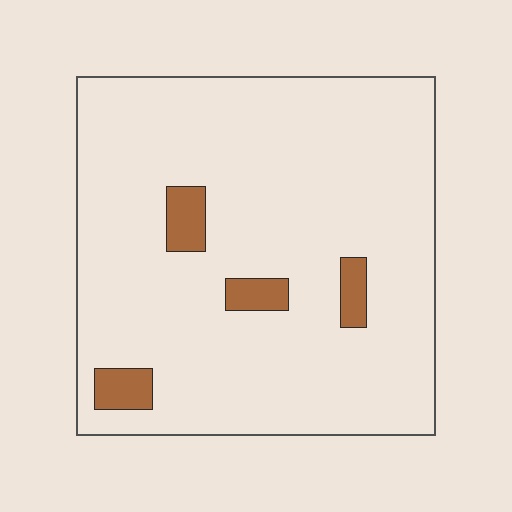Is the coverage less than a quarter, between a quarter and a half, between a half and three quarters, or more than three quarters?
Less than a quarter.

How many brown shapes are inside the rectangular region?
4.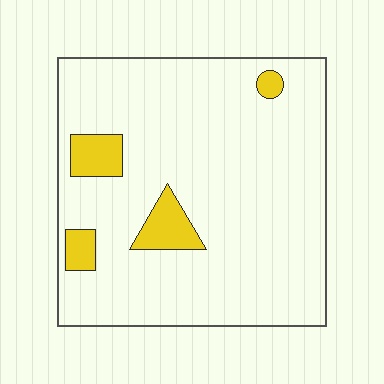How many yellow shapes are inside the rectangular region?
4.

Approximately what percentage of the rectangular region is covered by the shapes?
Approximately 10%.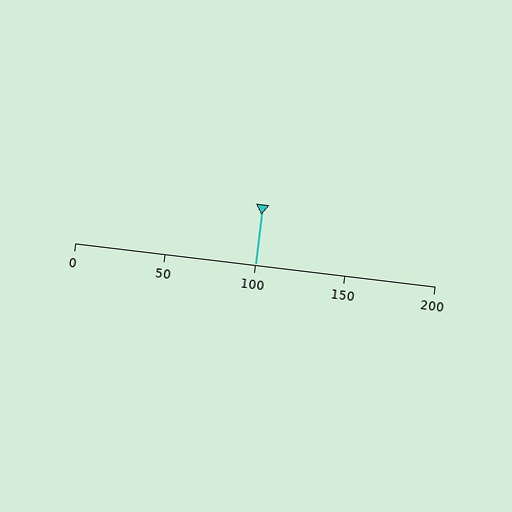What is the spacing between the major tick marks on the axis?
The major ticks are spaced 50 apart.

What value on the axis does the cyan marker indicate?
The marker indicates approximately 100.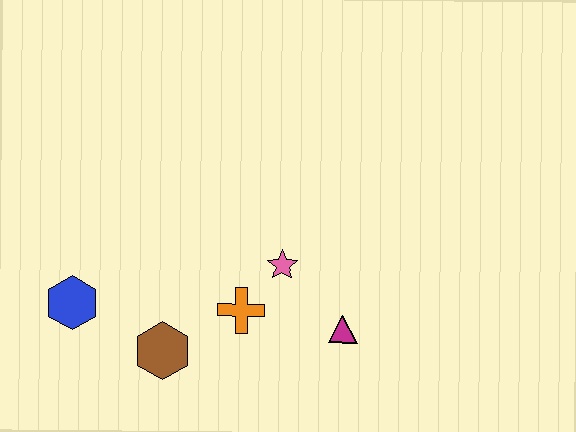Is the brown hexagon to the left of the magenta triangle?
Yes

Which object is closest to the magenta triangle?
The pink star is closest to the magenta triangle.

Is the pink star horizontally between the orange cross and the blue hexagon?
No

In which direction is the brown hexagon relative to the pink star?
The brown hexagon is to the left of the pink star.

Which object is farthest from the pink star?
The blue hexagon is farthest from the pink star.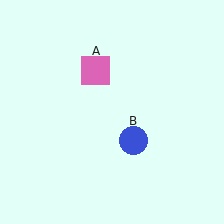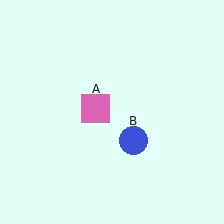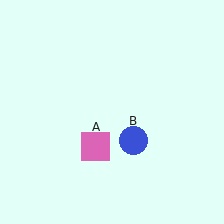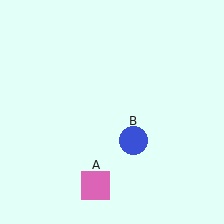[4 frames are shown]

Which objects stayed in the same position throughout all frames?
Blue circle (object B) remained stationary.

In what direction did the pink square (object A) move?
The pink square (object A) moved down.